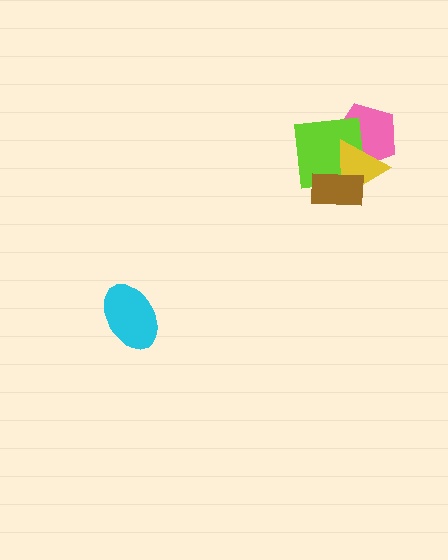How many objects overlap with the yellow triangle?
3 objects overlap with the yellow triangle.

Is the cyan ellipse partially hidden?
No, no other shape covers it.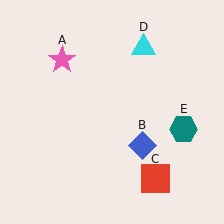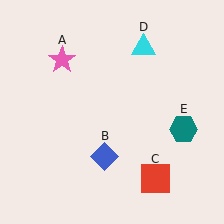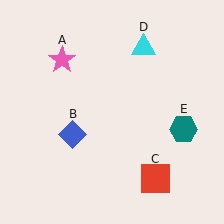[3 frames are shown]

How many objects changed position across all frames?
1 object changed position: blue diamond (object B).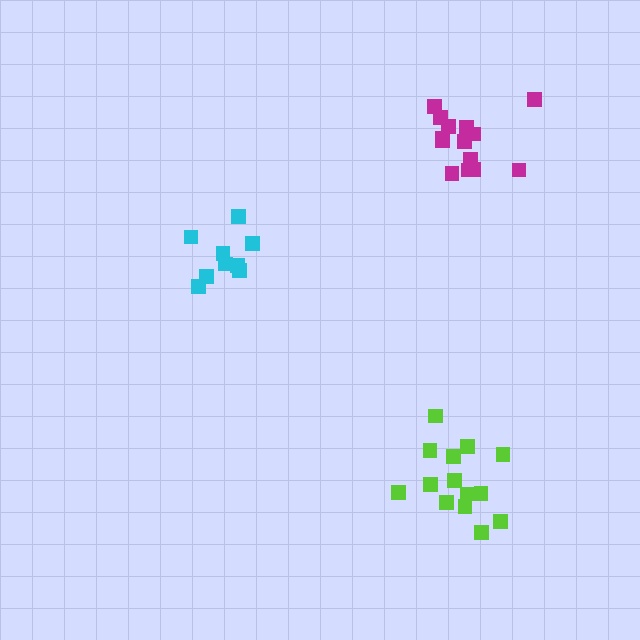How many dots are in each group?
Group 1: 9 dots, Group 2: 14 dots, Group 3: 14 dots (37 total).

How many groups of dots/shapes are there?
There are 3 groups.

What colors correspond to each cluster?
The clusters are colored: cyan, lime, magenta.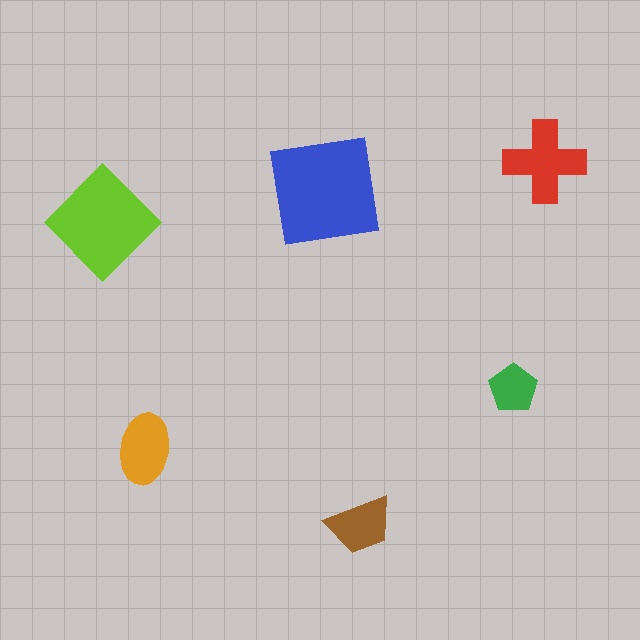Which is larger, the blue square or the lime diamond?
The blue square.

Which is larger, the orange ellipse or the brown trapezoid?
The orange ellipse.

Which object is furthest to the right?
The red cross is rightmost.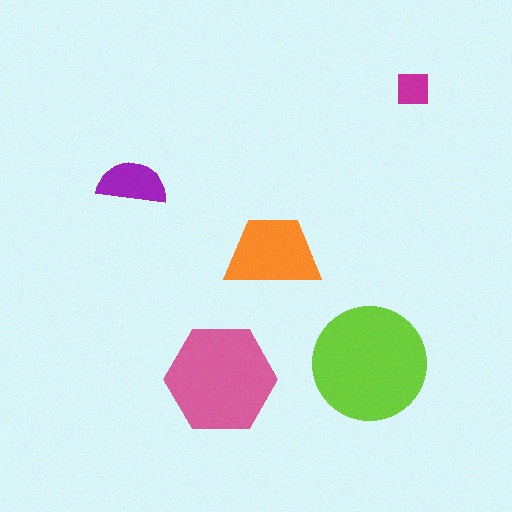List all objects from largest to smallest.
The lime circle, the pink hexagon, the orange trapezoid, the purple semicircle, the magenta square.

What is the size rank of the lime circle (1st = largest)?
1st.